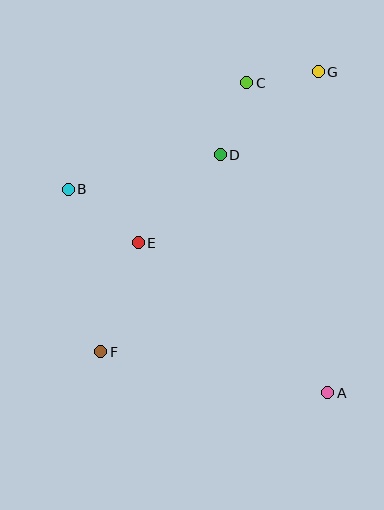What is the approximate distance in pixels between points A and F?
The distance between A and F is approximately 230 pixels.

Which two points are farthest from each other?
Points F and G are farthest from each other.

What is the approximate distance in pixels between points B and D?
The distance between B and D is approximately 156 pixels.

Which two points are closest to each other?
Points C and G are closest to each other.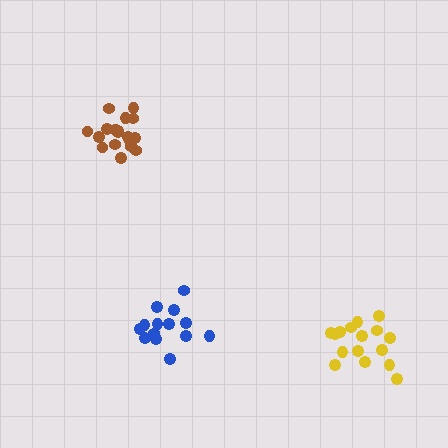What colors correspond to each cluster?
The clusters are colored: brown, yellow, blue.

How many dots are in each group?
Group 1: 18 dots, Group 2: 16 dots, Group 3: 14 dots (48 total).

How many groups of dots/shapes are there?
There are 3 groups.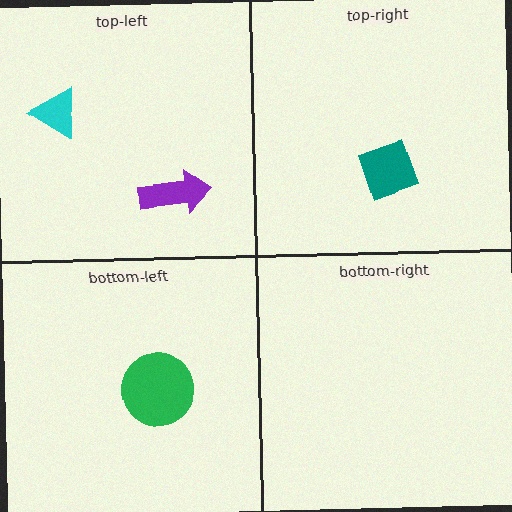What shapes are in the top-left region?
The cyan triangle, the purple arrow.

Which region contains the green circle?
The bottom-left region.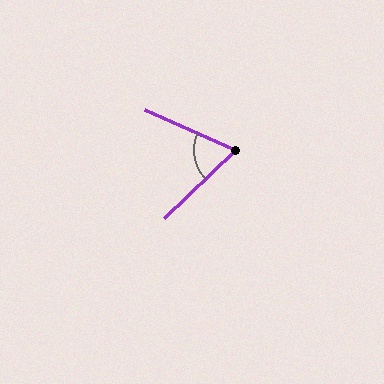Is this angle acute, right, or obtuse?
It is acute.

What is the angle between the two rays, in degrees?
Approximately 67 degrees.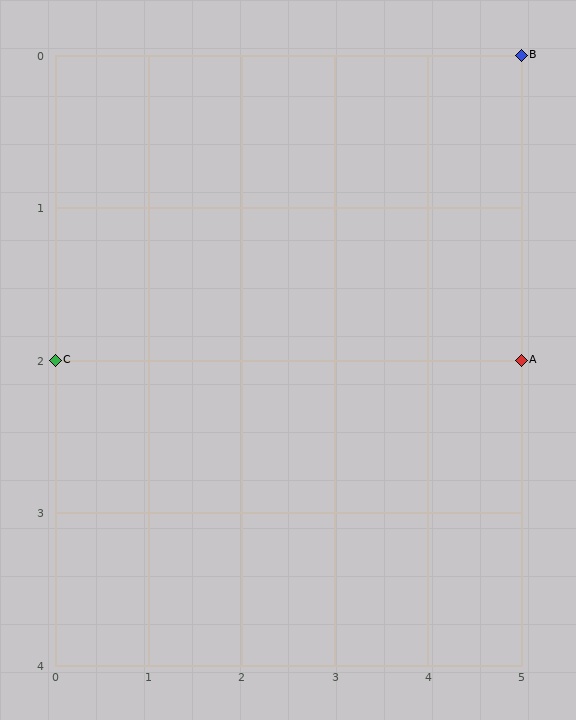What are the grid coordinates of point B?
Point B is at grid coordinates (5, 0).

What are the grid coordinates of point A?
Point A is at grid coordinates (5, 2).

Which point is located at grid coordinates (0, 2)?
Point C is at (0, 2).